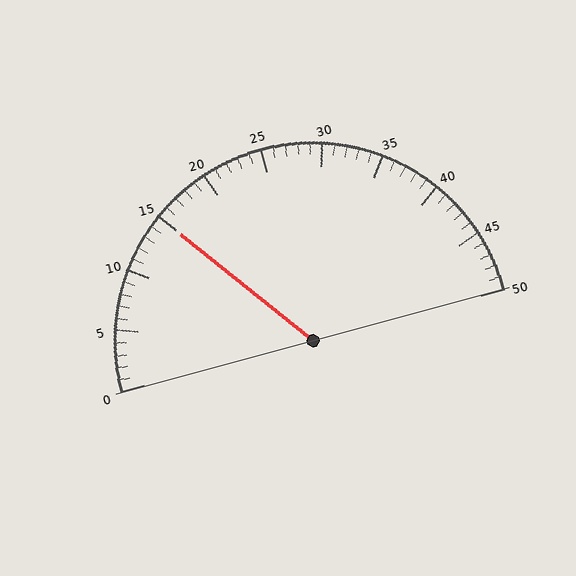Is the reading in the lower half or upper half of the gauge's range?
The reading is in the lower half of the range (0 to 50).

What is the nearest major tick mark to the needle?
The nearest major tick mark is 15.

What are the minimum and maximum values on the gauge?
The gauge ranges from 0 to 50.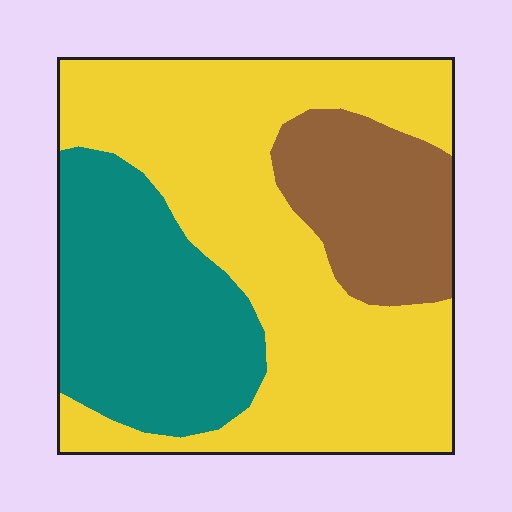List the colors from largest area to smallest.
From largest to smallest: yellow, teal, brown.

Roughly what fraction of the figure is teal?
Teal takes up about one quarter (1/4) of the figure.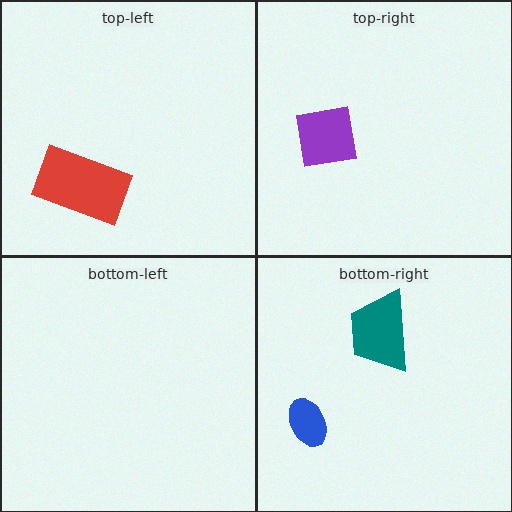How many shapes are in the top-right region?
1.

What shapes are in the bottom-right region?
The blue ellipse, the teal trapezoid.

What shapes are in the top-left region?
The red rectangle.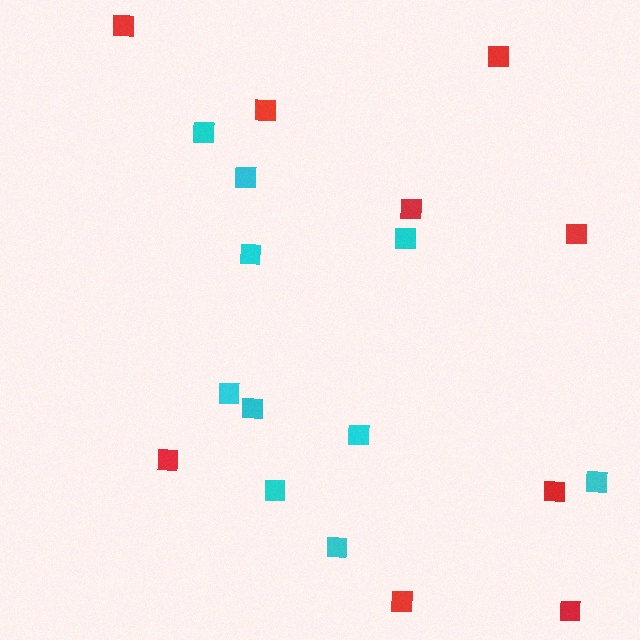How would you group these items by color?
There are 2 groups: one group of red squares (9) and one group of cyan squares (10).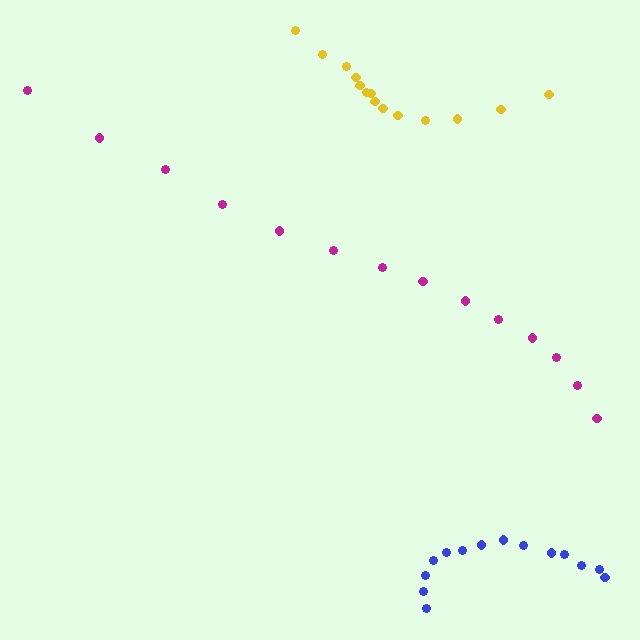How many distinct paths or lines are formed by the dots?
There are 3 distinct paths.